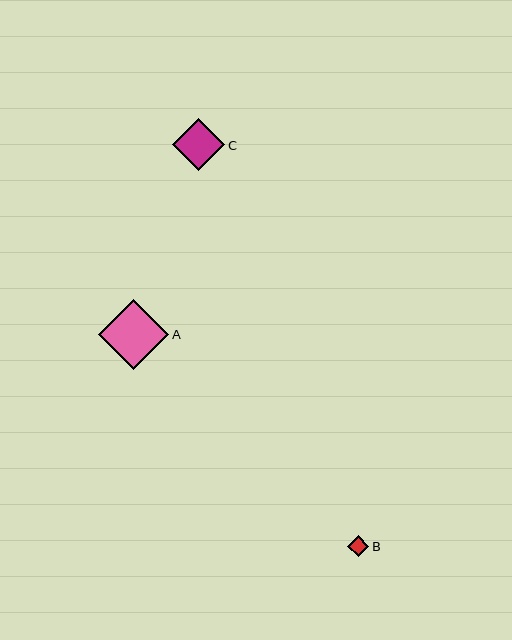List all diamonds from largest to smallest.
From largest to smallest: A, C, B.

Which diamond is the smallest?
Diamond B is the smallest with a size of approximately 21 pixels.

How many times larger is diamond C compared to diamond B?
Diamond C is approximately 2.5 times the size of diamond B.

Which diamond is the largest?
Diamond A is the largest with a size of approximately 70 pixels.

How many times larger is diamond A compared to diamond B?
Diamond A is approximately 3.3 times the size of diamond B.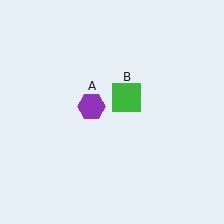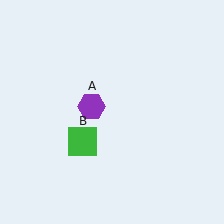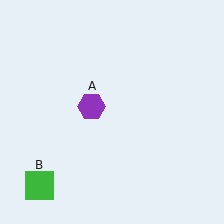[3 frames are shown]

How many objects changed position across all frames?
1 object changed position: green square (object B).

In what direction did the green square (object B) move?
The green square (object B) moved down and to the left.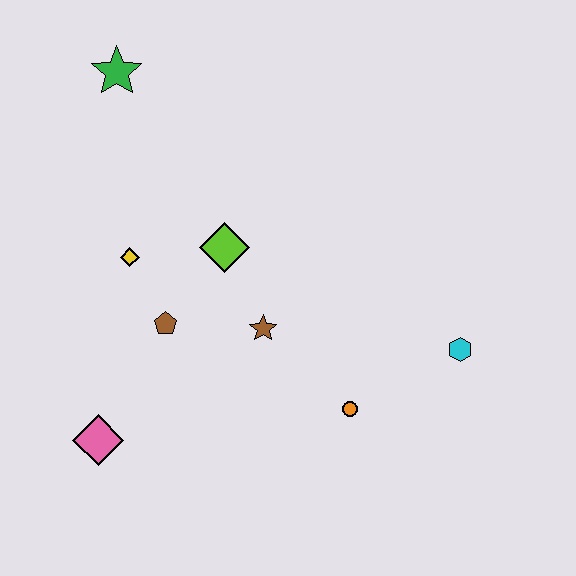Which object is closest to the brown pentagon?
The yellow diamond is closest to the brown pentagon.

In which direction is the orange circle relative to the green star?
The orange circle is below the green star.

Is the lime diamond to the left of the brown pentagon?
No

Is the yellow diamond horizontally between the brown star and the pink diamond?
Yes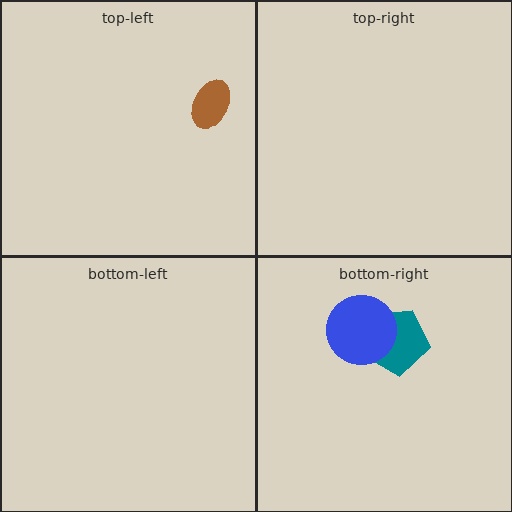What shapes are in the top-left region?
The brown ellipse.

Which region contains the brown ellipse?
The top-left region.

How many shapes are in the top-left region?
1.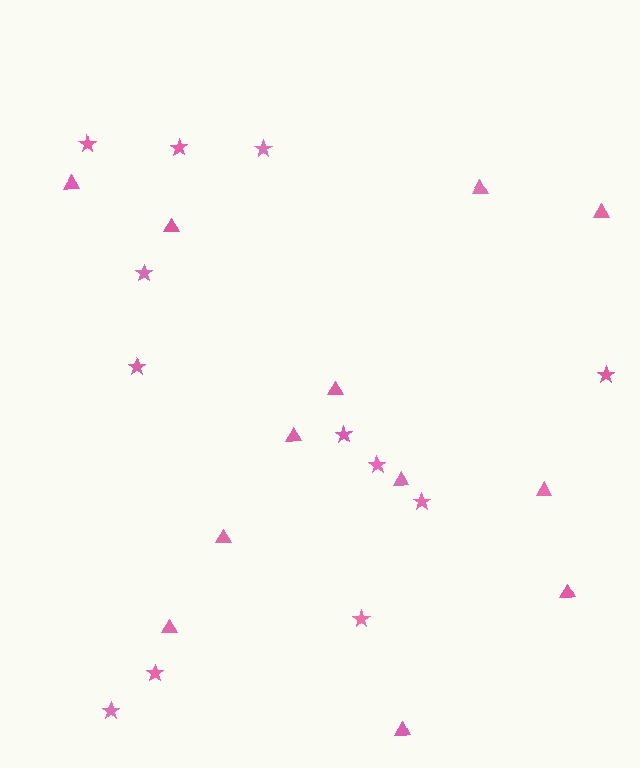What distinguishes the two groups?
There are 2 groups: one group of stars (12) and one group of triangles (12).